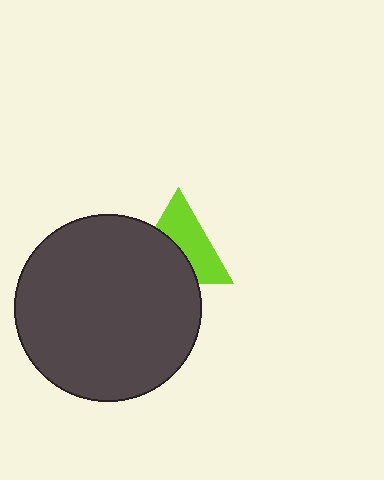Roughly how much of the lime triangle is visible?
About half of it is visible (roughly 54%).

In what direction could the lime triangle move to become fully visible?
The lime triangle could move toward the upper-right. That would shift it out from behind the dark gray circle entirely.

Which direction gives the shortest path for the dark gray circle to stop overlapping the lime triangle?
Moving toward the lower-left gives the shortest separation.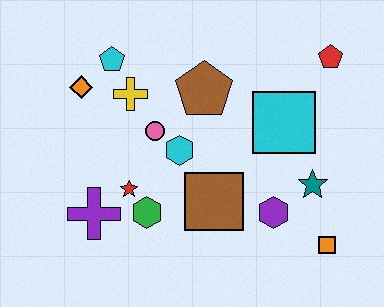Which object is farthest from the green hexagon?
The red pentagon is farthest from the green hexagon.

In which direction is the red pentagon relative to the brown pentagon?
The red pentagon is to the right of the brown pentagon.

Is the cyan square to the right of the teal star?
No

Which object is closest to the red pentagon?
The cyan square is closest to the red pentagon.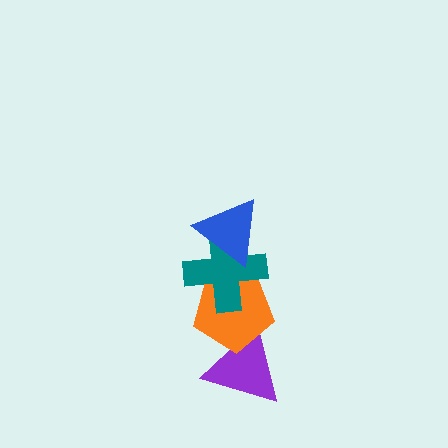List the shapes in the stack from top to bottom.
From top to bottom: the blue triangle, the teal cross, the orange pentagon, the purple triangle.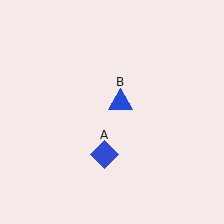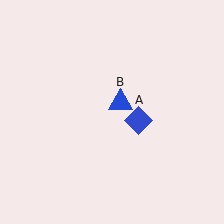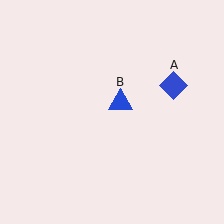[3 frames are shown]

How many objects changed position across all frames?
1 object changed position: blue diamond (object A).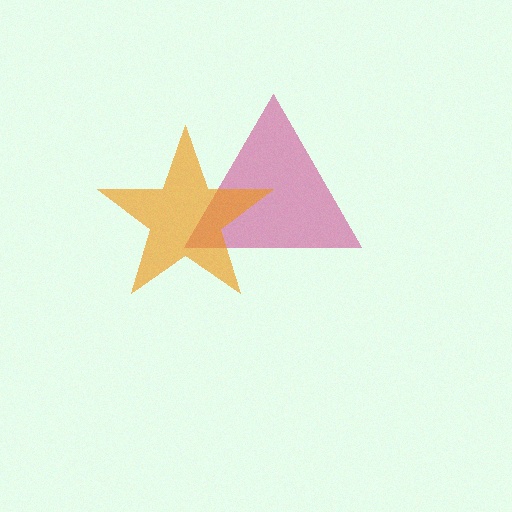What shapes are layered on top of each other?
The layered shapes are: a magenta triangle, an orange star.